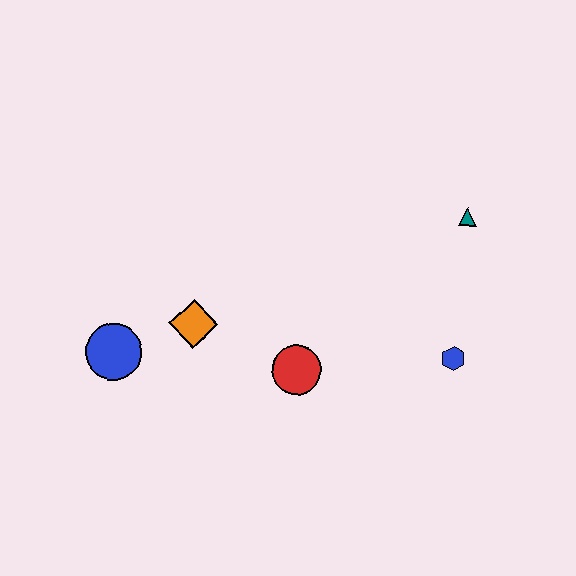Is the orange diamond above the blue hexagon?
Yes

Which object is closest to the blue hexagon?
The teal triangle is closest to the blue hexagon.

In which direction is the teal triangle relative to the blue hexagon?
The teal triangle is above the blue hexagon.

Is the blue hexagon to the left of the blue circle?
No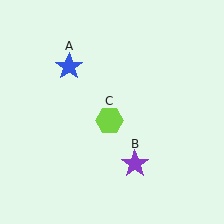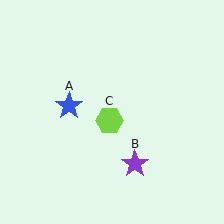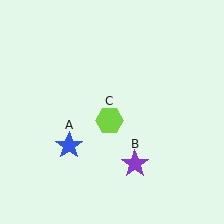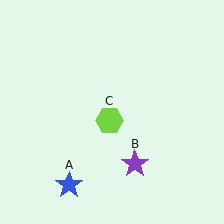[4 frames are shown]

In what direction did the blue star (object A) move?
The blue star (object A) moved down.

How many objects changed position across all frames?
1 object changed position: blue star (object A).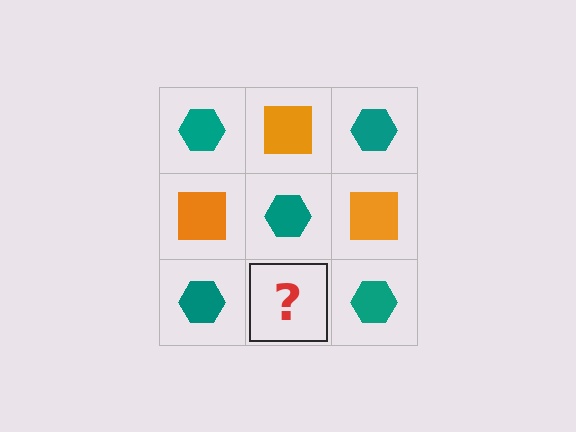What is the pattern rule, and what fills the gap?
The rule is that it alternates teal hexagon and orange square in a checkerboard pattern. The gap should be filled with an orange square.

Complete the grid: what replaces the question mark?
The question mark should be replaced with an orange square.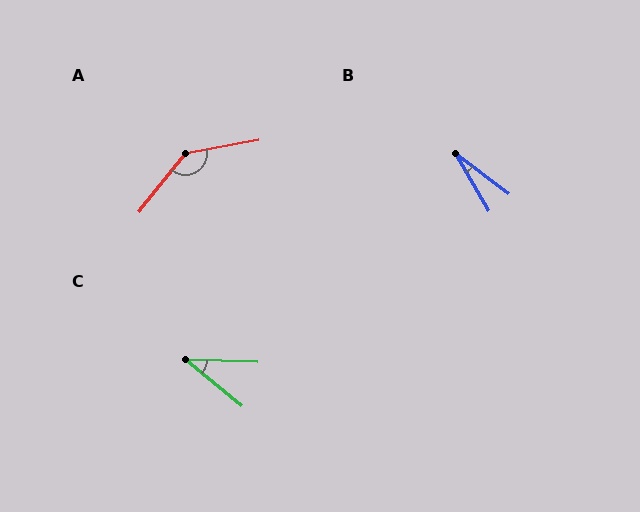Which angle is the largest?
A, at approximately 139 degrees.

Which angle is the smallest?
B, at approximately 23 degrees.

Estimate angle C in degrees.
Approximately 37 degrees.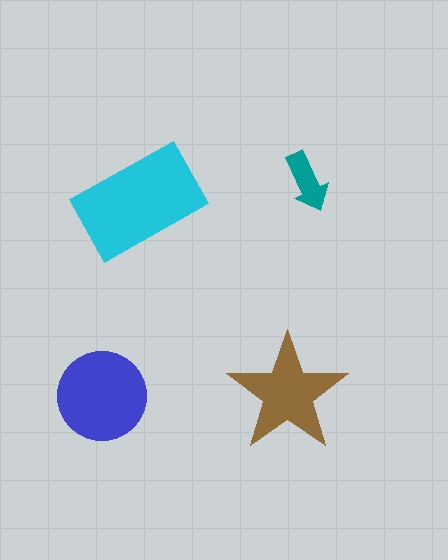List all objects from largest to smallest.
The cyan rectangle, the blue circle, the brown star, the teal arrow.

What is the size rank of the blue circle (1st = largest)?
2nd.